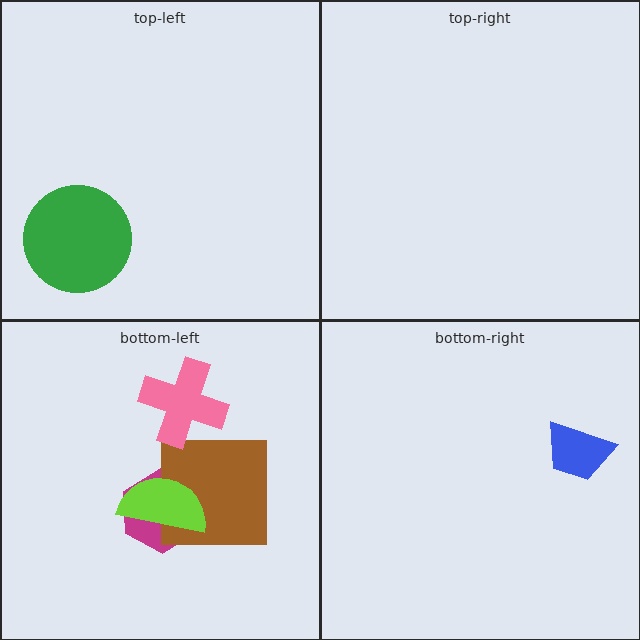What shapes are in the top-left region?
The green circle.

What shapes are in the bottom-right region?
The blue trapezoid.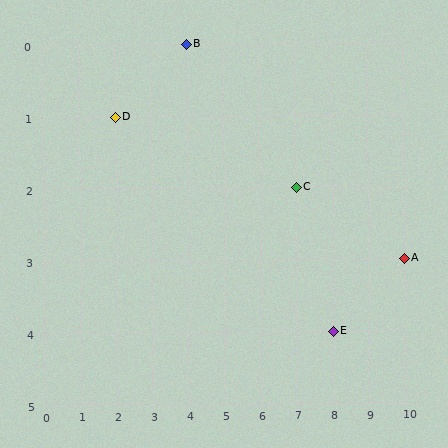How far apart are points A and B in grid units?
Points A and B are 6 columns and 3 rows apart (about 6.7 grid units diagonally).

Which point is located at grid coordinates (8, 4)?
Point E is at (8, 4).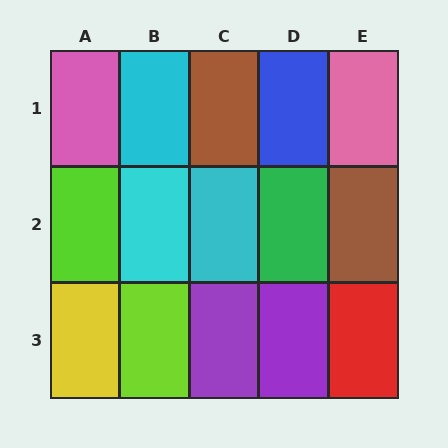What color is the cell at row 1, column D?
Blue.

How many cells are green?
1 cell is green.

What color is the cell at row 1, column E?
Pink.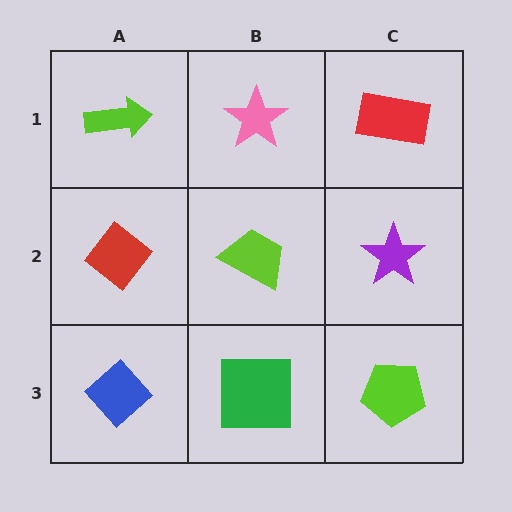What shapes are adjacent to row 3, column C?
A purple star (row 2, column C), a green square (row 3, column B).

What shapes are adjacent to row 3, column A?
A red diamond (row 2, column A), a green square (row 3, column B).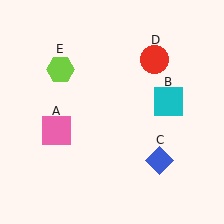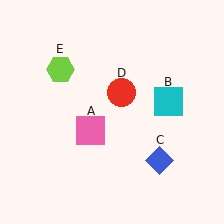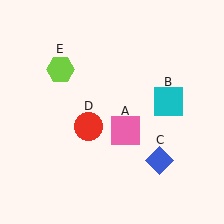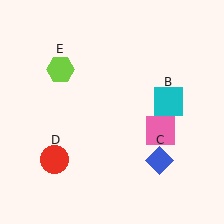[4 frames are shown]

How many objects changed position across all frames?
2 objects changed position: pink square (object A), red circle (object D).